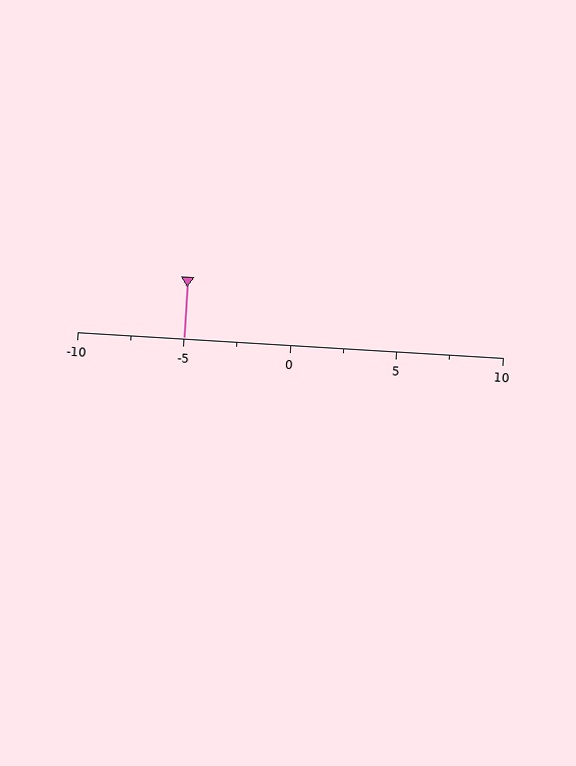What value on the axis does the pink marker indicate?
The marker indicates approximately -5.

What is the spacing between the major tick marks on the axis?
The major ticks are spaced 5 apart.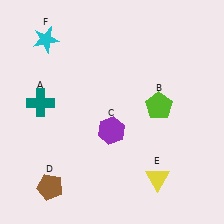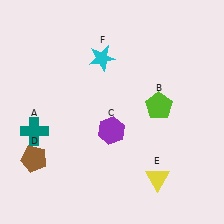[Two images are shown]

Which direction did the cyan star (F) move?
The cyan star (F) moved right.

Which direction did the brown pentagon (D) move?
The brown pentagon (D) moved up.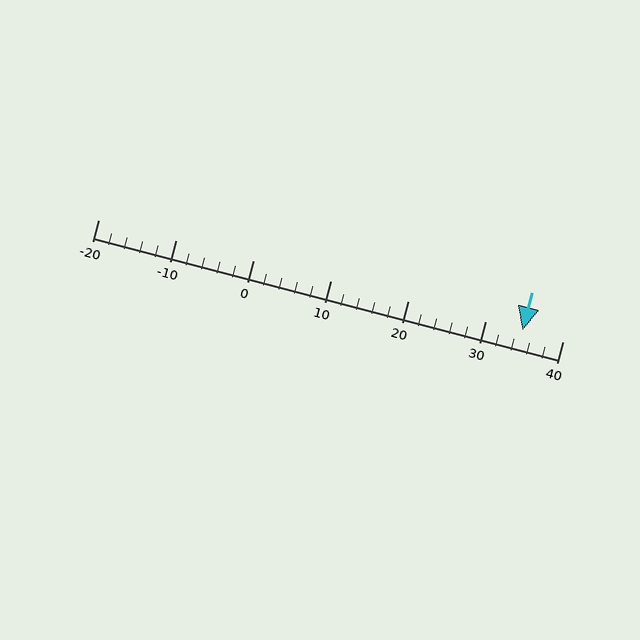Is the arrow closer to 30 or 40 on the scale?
The arrow is closer to 30.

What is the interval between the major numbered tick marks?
The major tick marks are spaced 10 units apart.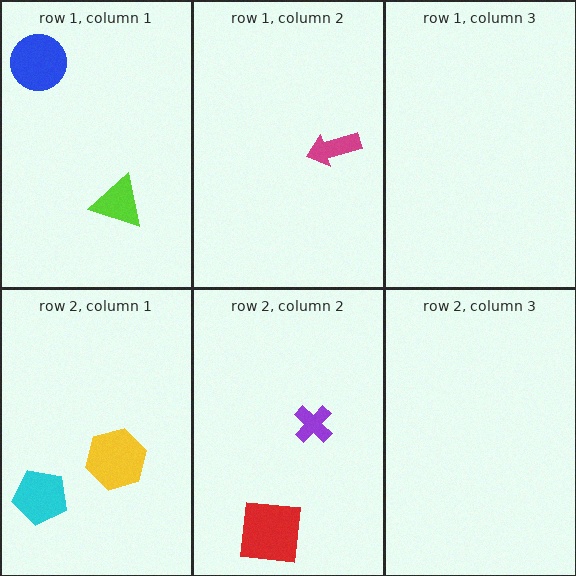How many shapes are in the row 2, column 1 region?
2.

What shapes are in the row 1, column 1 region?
The blue circle, the lime triangle.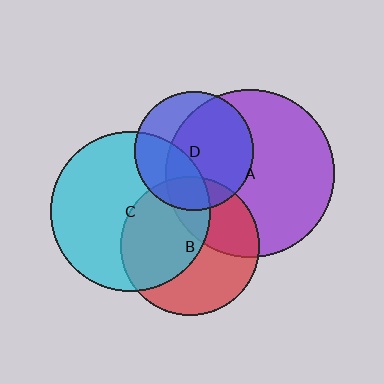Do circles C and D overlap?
Yes.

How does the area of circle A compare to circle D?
Approximately 2.0 times.